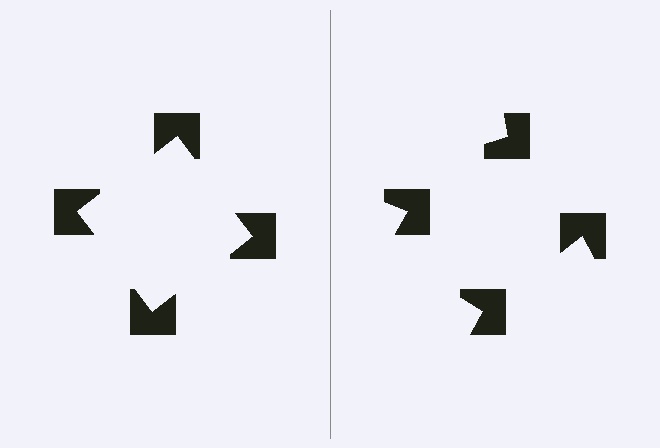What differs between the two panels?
The notched squares are positioned identically on both sides; only the wedge orientations differ. On the left they align to a square; on the right they are misaligned.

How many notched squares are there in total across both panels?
8 — 4 on each side.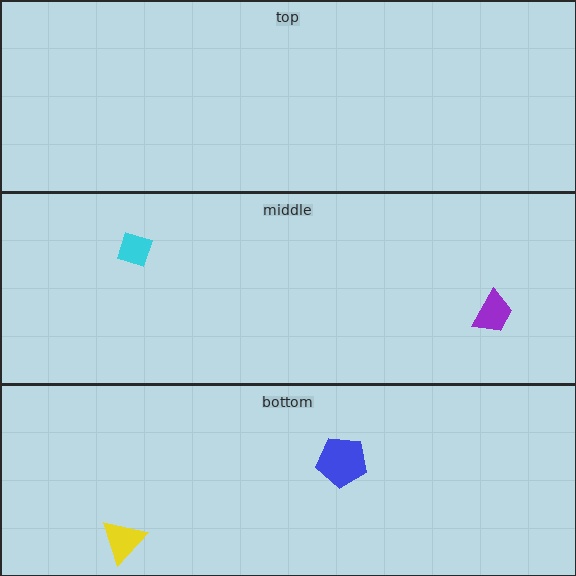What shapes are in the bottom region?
The yellow triangle, the blue pentagon.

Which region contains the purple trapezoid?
The middle region.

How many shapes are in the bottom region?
2.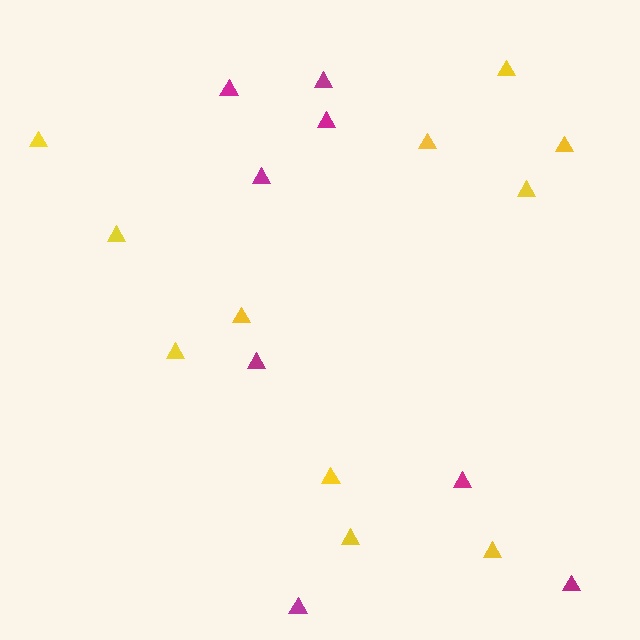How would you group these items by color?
There are 2 groups: one group of magenta triangles (8) and one group of yellow triangles (11).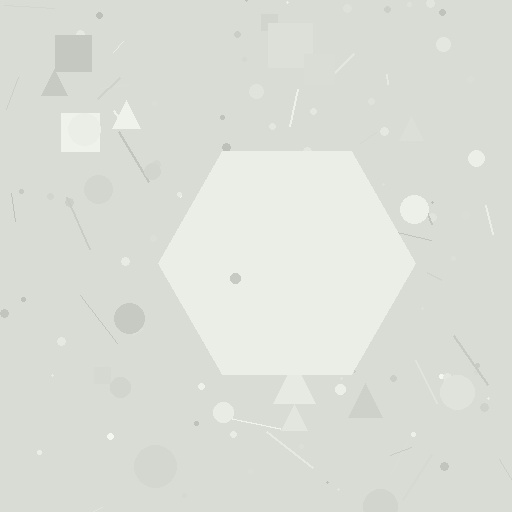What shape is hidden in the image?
A hexagon is hidden in the image.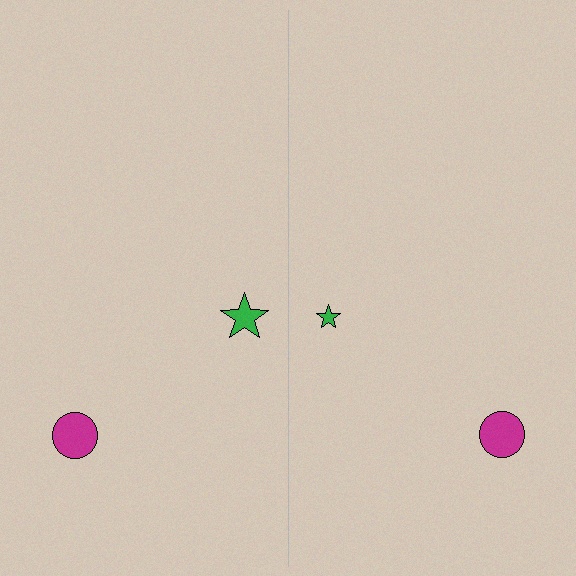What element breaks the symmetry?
The green star on the right side has a different size than its mirror counterpart.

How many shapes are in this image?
There are 4 shapes in this image.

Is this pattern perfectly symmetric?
No, the pattern is not perfectly symmetric. The green star on the right side has a different size than its mirror counterpart.